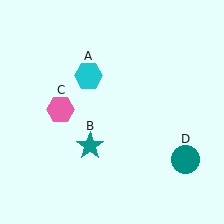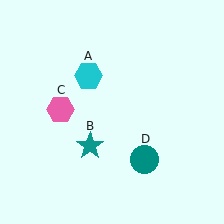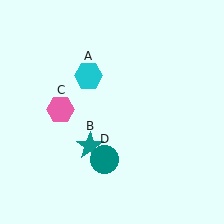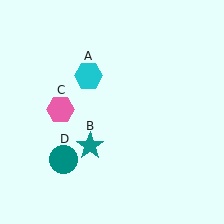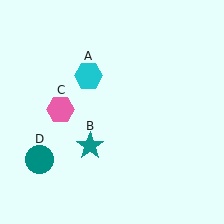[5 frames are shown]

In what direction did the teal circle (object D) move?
The teal circle (object D) moved left.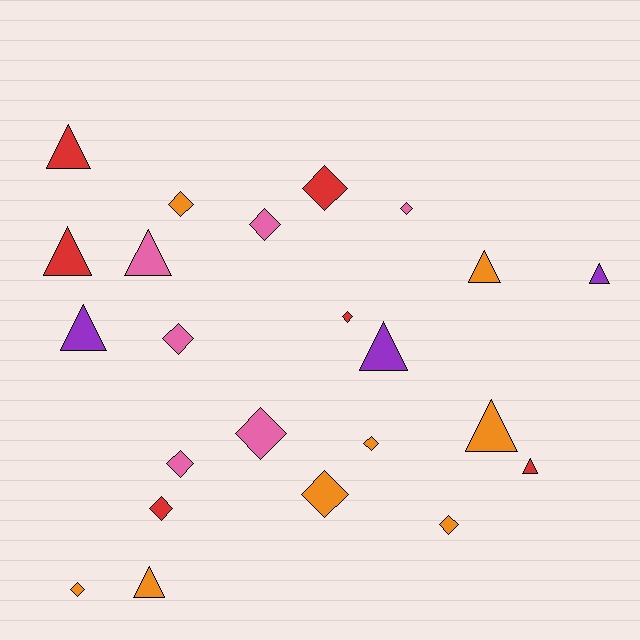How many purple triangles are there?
There are 3 purple triangles.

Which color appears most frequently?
Orange, with 8 objects.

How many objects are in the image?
There are 23 objects.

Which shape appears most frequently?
Diamond, with 13 objects.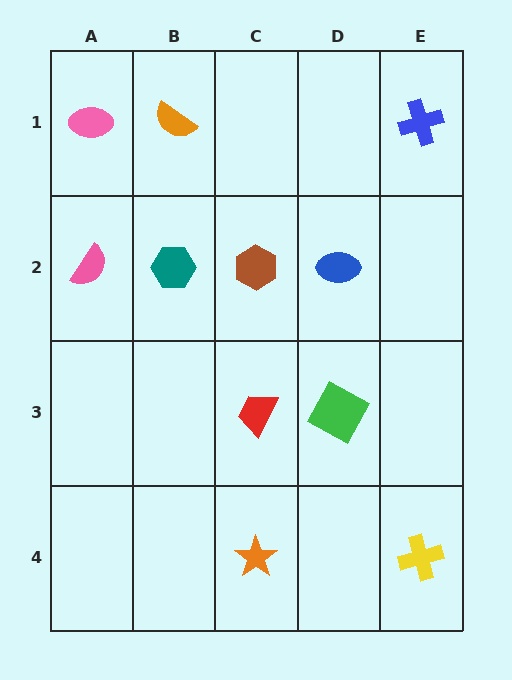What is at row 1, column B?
An orange semicircle.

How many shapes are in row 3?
2 shapes.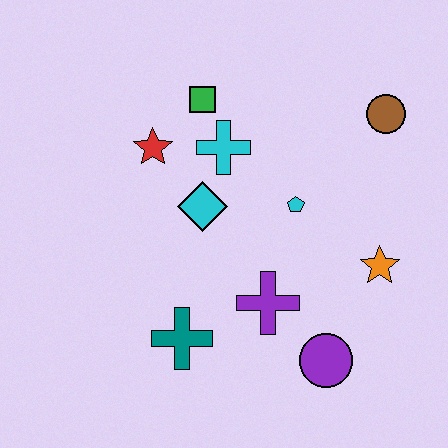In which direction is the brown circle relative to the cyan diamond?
The brown circle is to the right of the cyan diamond.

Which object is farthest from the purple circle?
The green square is farthest from the purple circle.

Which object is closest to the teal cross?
The purple cross is closest to the teal cross.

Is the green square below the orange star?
No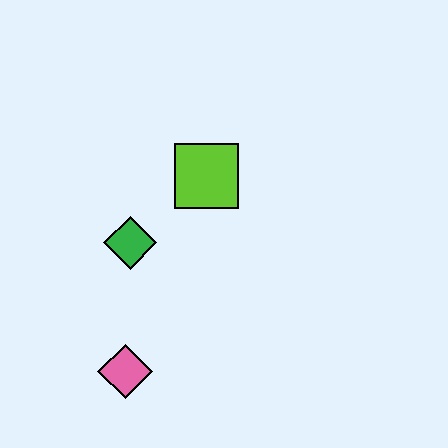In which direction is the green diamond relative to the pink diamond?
The green diamond is above the pink diamond.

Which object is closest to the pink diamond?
The green diamond is closest to the pink diamond.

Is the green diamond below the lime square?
Yes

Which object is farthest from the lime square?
The pink diamond is farthest from the lime square.